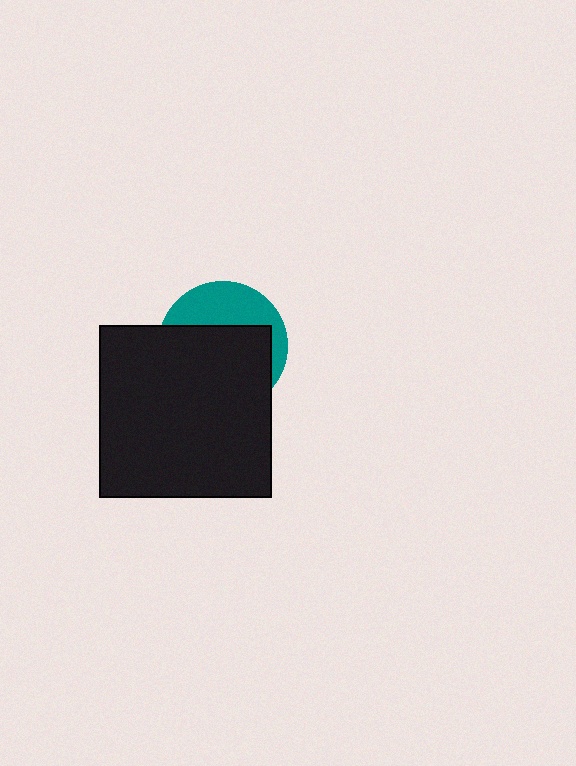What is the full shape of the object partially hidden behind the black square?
The partially hidden object is a teal circle.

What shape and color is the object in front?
The object in front is a black square.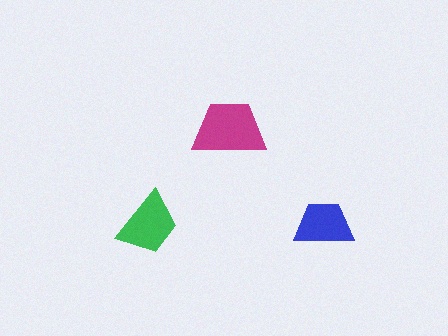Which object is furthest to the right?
The blue trapezoid is rightmost.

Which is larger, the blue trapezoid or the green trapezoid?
The green one.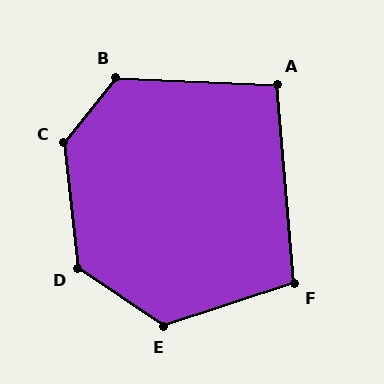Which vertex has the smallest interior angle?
A, at approximately 97 degrees.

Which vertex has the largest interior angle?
C, at approximately 135 degrees.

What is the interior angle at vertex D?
Approximately 131 degrees (obtuse).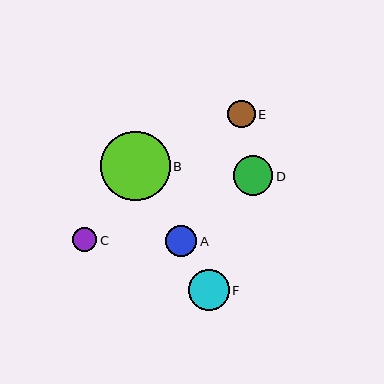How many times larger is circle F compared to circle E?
Circle F is approximately 1.5 times the size of circle E.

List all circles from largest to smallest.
From largest to smallest: B, F, D, A, E, C.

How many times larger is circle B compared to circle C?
Circle B is approximately 2.9 times the size of circle C.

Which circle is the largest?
Circle B is the largest with a size of approximately 69 pixels.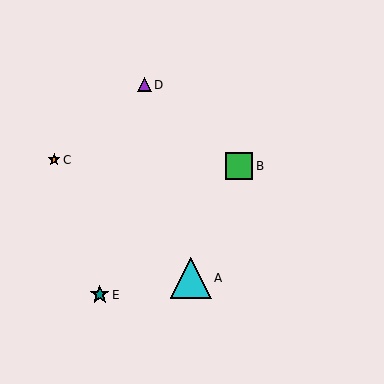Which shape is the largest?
The cyan triangle (labeled A) is the largest.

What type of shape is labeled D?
Shape D is a purple triangle.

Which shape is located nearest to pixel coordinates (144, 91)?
The purple triangle (labeled D) at (144, 85) is nearest to that location.